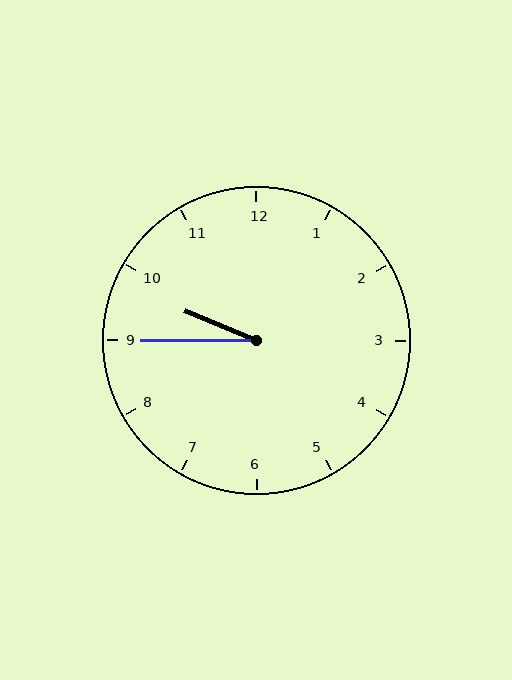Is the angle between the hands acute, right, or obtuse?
It is acute.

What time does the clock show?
9:45.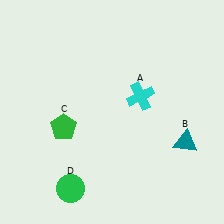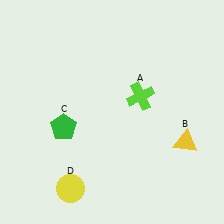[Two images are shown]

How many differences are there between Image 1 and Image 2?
There are 3 differences between the two images.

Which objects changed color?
A changed from cyan to lime. B changed from teal to yellow. D changed from green to yellow.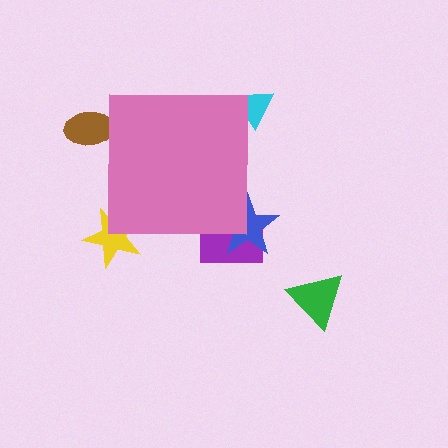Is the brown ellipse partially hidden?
Yes, the brown ellipse is partially hidden behind the pink square.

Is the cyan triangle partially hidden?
Yes, the cyan triangle is partially hidden behind the pink square.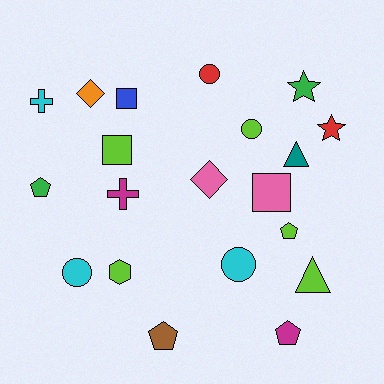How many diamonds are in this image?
There are 2 diamonds.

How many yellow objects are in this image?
There are no yellow objects.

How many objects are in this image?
There are 20 objects.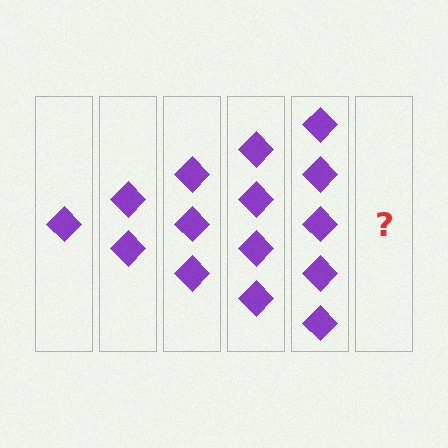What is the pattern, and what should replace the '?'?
The pattern is that each step adds one more diamond. The '?' should be 6 diamonds.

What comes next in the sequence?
The next element should be 6 diamonds.